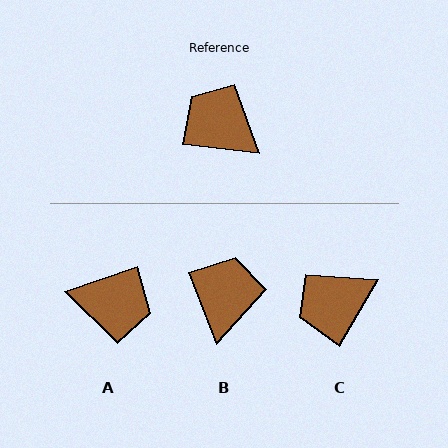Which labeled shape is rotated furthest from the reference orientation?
A, about 154 degrees away.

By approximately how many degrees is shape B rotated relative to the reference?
Approximately 62 degrees clockwise.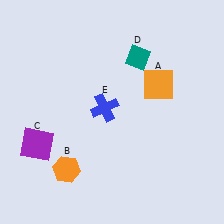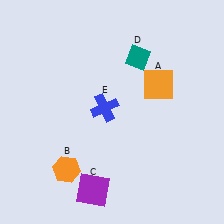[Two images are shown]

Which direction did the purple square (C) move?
The purple square (C) moved right.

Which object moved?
The purple square (C) moved right.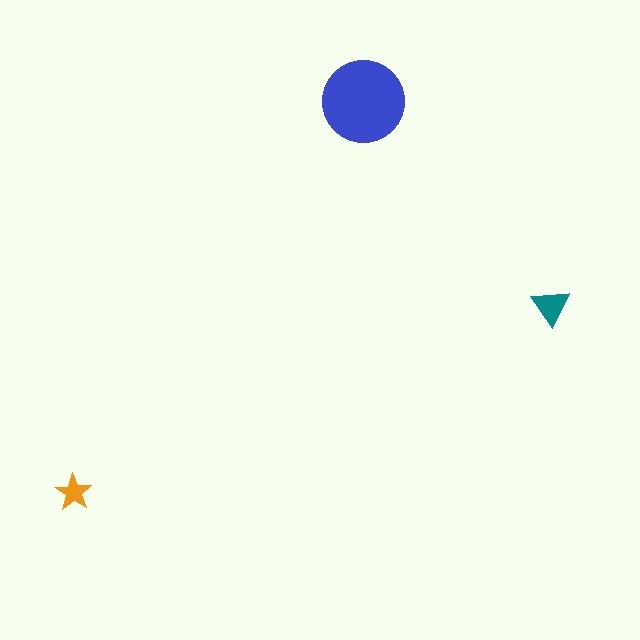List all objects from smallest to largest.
The orange star, the teal triangle, the blue circle.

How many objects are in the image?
There are 3 objects in the image.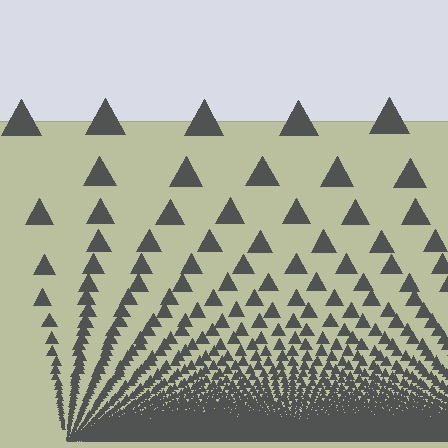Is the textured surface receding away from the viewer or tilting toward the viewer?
The surface appears to tilt toward the viewer. Texture elements get larger and sparser toward the top.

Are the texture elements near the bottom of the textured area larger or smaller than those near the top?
Smaller. The gradient is inverted — elements near the bottom are smaller and denser.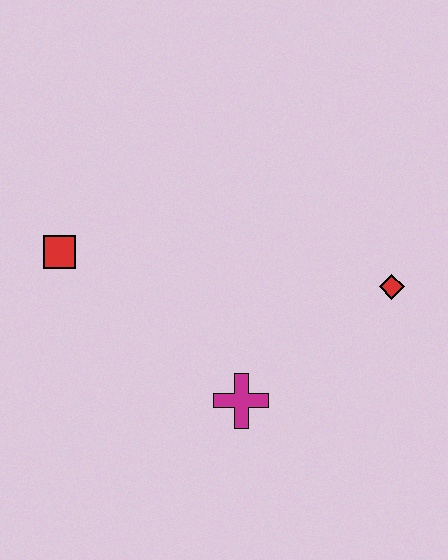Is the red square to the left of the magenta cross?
Yes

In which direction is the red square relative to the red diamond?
The red square is to the left of the red diamond.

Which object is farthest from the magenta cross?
The red square is farthest from the magenta cross.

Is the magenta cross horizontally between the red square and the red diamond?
Yes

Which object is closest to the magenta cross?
The red diamond is closest to the magenta cross.